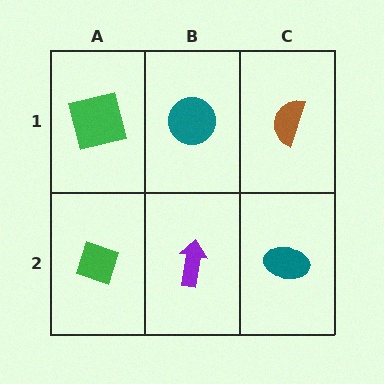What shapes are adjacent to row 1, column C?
A teal ellipse (row 2, column C), a teal circle (row 1, column B).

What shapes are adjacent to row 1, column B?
A purple arrow (row 2, column B), a green square (row 1, column A), a brown semicircle (row 1, column C).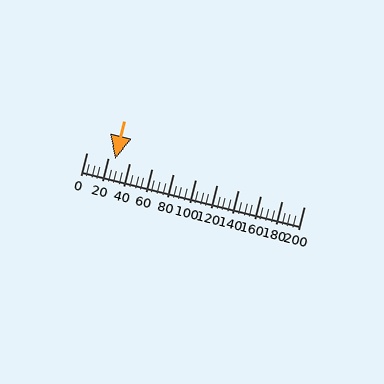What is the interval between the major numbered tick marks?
The major tick marks are spaced 20 units apart.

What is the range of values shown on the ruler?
The ruler shows values from 0 to 200.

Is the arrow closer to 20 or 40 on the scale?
The arrow is closer to 20.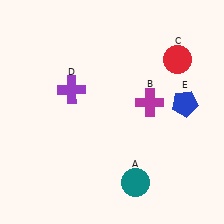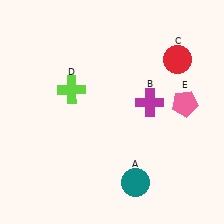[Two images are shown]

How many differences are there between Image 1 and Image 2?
There are 2 differences between the two images.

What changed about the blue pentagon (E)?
In Image 1, E is blue. In Image 2, it changed to pink.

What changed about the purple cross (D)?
In Image 1, D is purple. In Image 2, it changed to lime.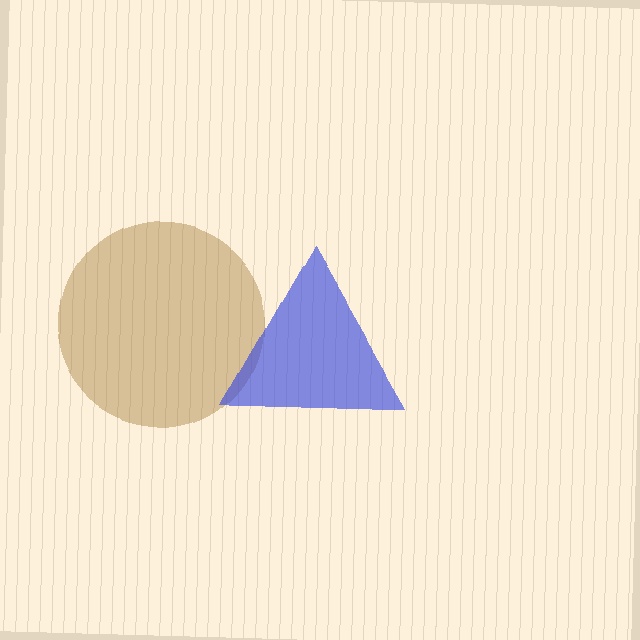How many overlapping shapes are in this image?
There are 2 overlapping shapes in the image.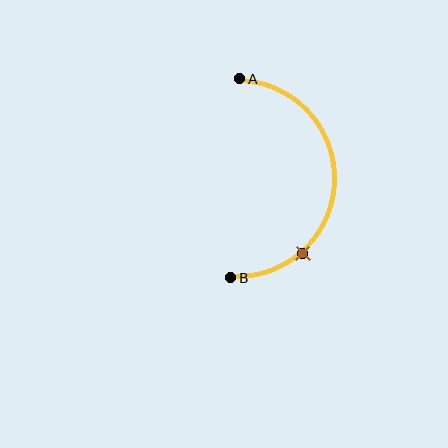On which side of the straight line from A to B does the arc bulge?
The arc bulges to the right of the straight line connecting A and B.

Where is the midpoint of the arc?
The arc midpoint is the point on the curve farthest from the straight line joining A and B. It sits to the right of that line.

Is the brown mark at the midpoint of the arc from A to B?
No. The brown mark lies on the arc but is closer to endpoint B. The arc midpoint would be at the point on the curve equidistant along the arc from both A and B.